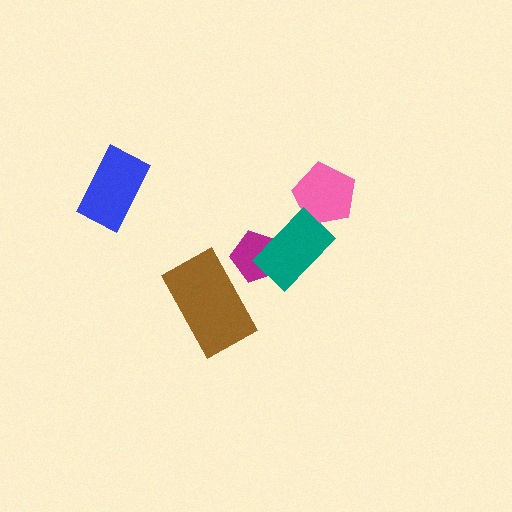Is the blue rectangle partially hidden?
No, no other shape covers it.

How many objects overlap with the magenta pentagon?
2 objects overlap with the magenta pentagon.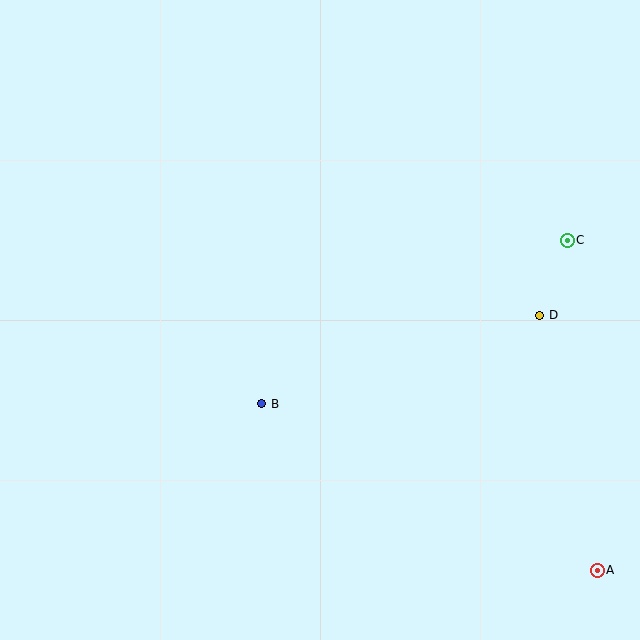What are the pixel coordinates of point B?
Point B is at (262, 404).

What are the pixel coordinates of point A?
Point A is at (597, 570).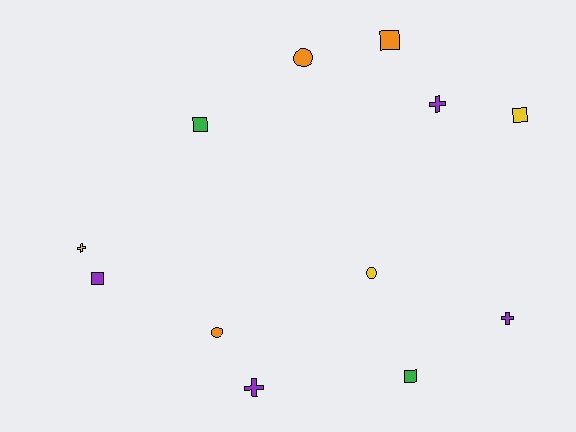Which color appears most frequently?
Purple, with 4 objects.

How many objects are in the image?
There are 12 objects.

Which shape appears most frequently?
Square, with 5 objects.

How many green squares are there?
There are 2 green squares.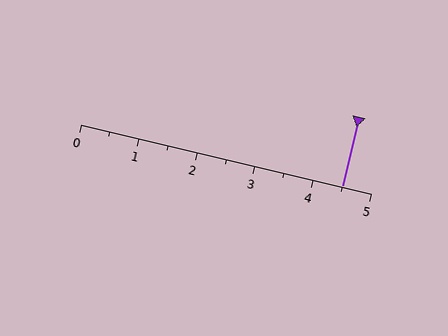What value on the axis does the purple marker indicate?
The marker indicates approximately 4.5.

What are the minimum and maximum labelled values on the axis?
The axis runs from 0 to 5.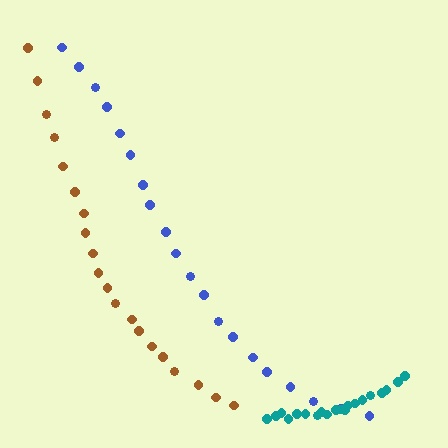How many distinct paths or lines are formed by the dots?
There are 3 distinct paths.